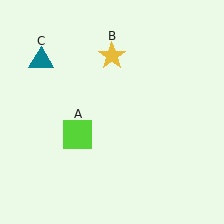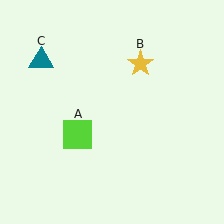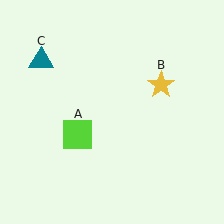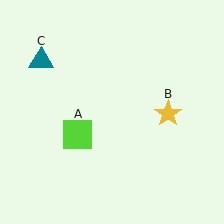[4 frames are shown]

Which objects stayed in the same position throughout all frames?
Lime square (object A) and teal triangle (object C) remained stationary.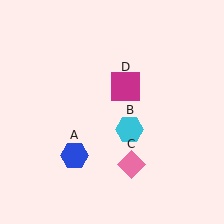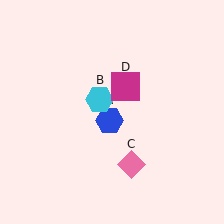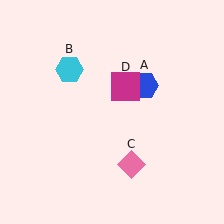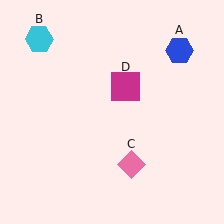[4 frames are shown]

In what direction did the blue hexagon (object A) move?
The blue hexagon (object A) moved up and to the right.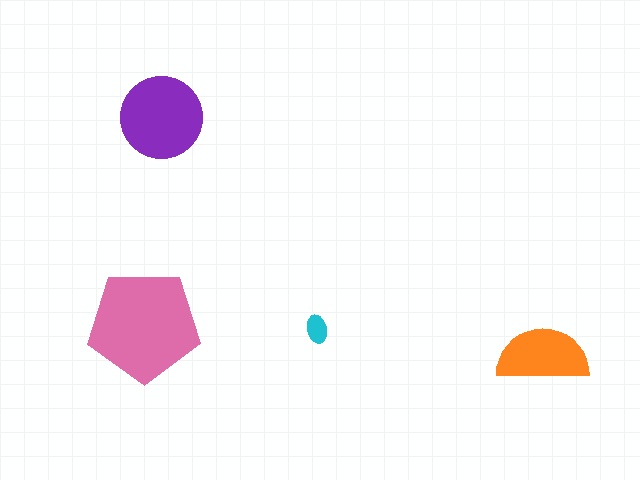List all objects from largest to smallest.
The pink pentagon, the purple circle, the orange semicircle, the cyan ellipse.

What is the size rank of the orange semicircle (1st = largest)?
3rd.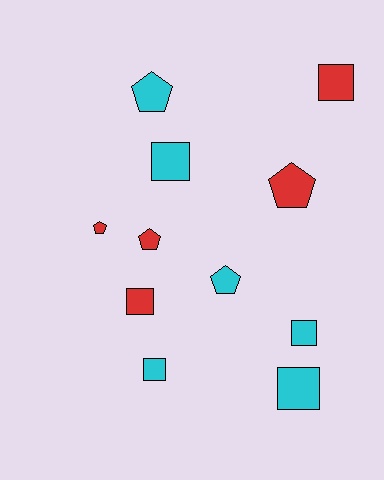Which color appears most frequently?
Cyan, with 6 objects.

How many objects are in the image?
There are 11 objects.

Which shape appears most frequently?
Square, with 6 objects.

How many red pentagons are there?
There are 3 red pentagons.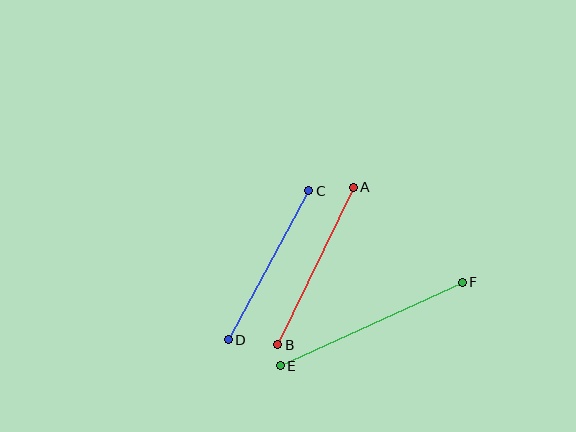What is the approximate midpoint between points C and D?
The midpoint is at approximately (268, 265) pixels.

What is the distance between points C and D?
The distance is approximately 169 pixels.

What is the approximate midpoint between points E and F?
The midpoint is at approximately (371, 324) pixels.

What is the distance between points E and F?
The distance is approximately 200 pixels.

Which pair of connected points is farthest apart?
Points E and F are farthest apart.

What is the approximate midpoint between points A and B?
The midpoint is at approximately (315, 266) pixels.